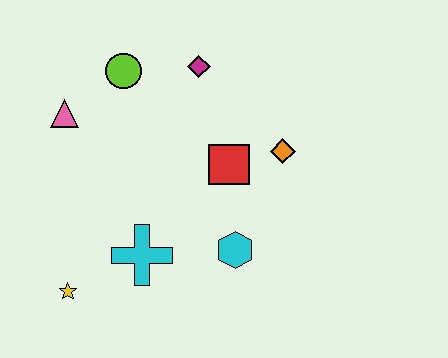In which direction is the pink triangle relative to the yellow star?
The pink triangle is above the yellow star.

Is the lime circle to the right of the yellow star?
Yes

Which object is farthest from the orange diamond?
The yellow star is farthest from the orange diamond.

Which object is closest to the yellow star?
The cyan cross is closest to the yellow star.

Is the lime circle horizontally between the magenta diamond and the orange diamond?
No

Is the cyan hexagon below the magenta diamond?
Yes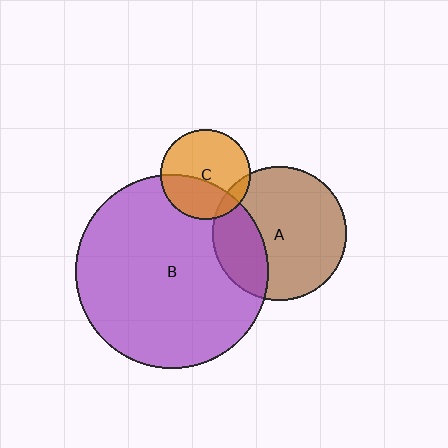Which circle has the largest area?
Circle B (purple).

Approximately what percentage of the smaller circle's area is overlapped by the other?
Approximately 30%.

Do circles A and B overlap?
Yes.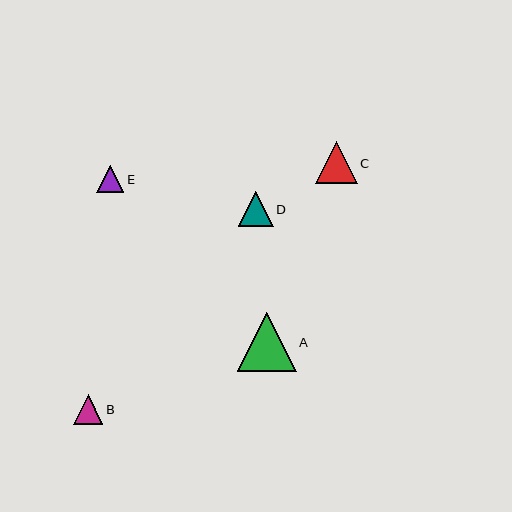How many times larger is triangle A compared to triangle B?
Triangle A is approximately 2.0 times the size of triangle B.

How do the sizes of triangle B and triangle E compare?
Triangle B and triangle E are approximately the same size.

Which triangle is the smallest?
Triangle E is the smallest with a size of approximately 27 pixels.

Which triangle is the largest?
Triangle A is the largest with a size of approximately 59 pixels.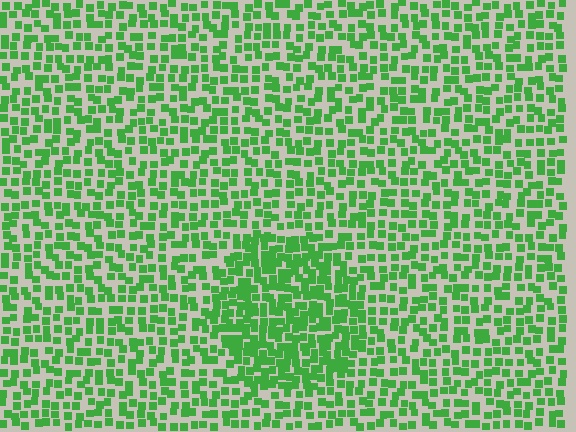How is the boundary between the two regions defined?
The boundary is defined by a change in element density (approximately 1.7x ratio). All elements are the same color, size, and shape.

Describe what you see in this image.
The image contains small green elements arranged at two different densities. A circle-shaped region is visible where the elements are more densely packed than the surrounding area.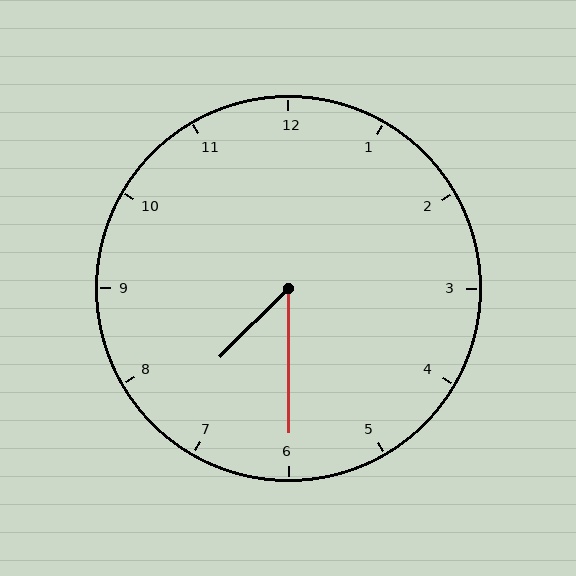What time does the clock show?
7:30.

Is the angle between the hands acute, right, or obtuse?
It is acute.